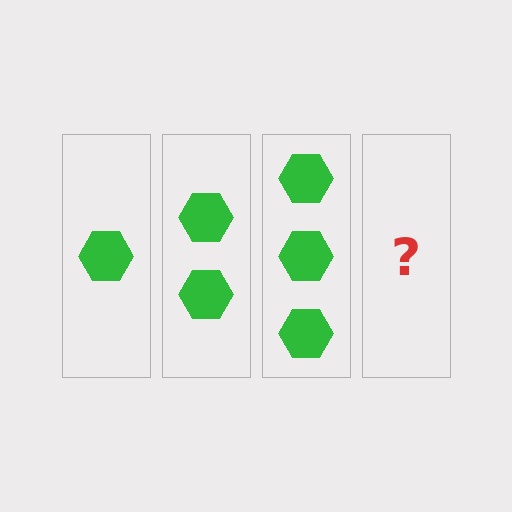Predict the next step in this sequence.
The next step is 4 hexagons.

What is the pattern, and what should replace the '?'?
The pattern is that each step adds one more hexagon. The '?' should be 4 hexagons.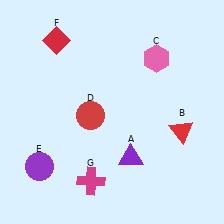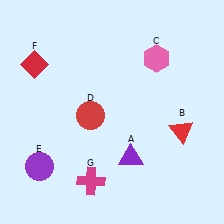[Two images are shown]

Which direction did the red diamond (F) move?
The red diamond (F) moved down.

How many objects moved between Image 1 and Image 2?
1 object moved between the two images.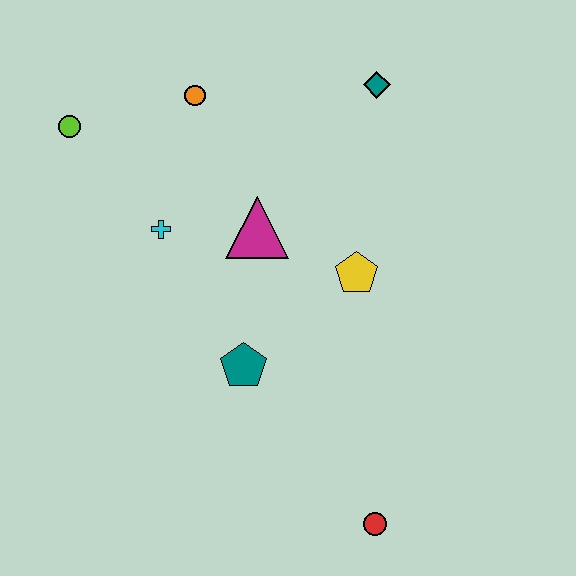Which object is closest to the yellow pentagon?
The magenta triangle is closest to the yellow pentagon.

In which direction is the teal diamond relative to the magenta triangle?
The teal diamond is above the magenta triangle.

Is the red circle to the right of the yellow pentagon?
Yes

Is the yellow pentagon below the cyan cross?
Yes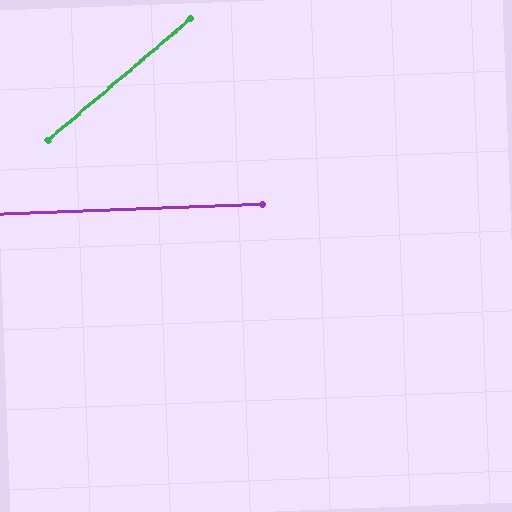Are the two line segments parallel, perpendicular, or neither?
Neither parallel nor perpendicular — they differ by about 38°.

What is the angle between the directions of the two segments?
Approximately 38 degrees.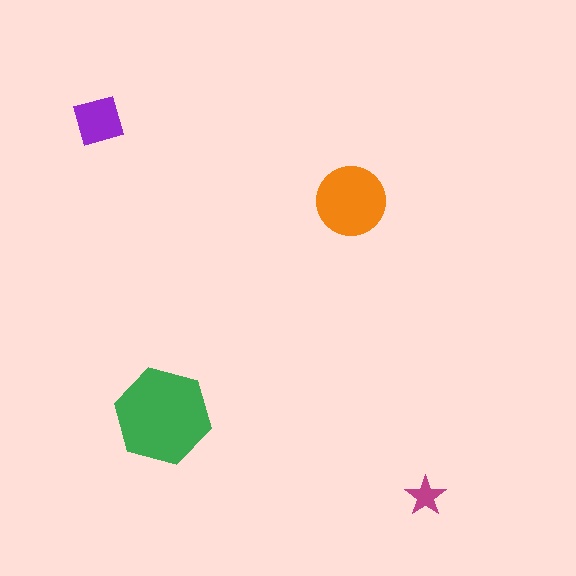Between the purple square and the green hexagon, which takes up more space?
The green hexagon.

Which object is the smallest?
The magenta star.